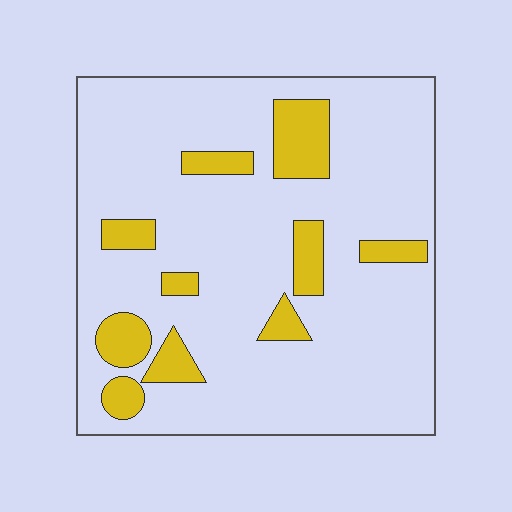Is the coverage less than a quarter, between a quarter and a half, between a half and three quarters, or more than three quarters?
Less than a quarter.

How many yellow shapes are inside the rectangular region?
10.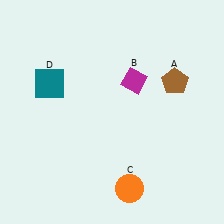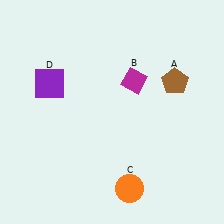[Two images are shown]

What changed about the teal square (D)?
In Image 1, D is teal. In Image 2, it changed to purple.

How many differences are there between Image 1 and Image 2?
There is 1 difference between the two images.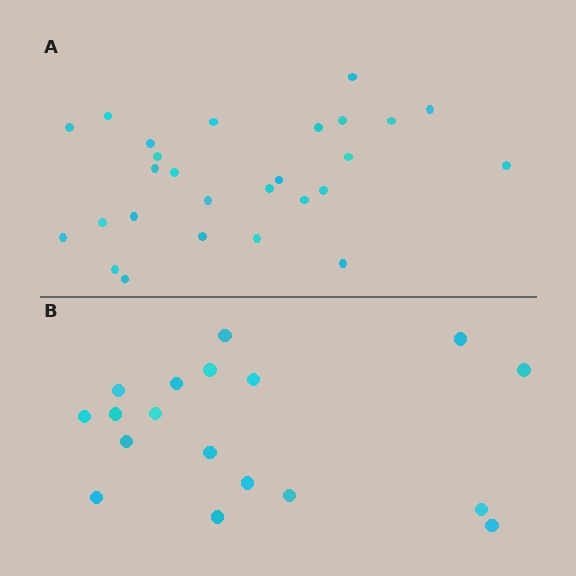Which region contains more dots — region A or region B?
Region A (the top region) has more dots.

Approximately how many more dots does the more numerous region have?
Region A has roughly 8 or so more dots than region B.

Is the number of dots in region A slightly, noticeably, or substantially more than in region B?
Region A has substantially more. The ratio is roughly 1.5 to 1.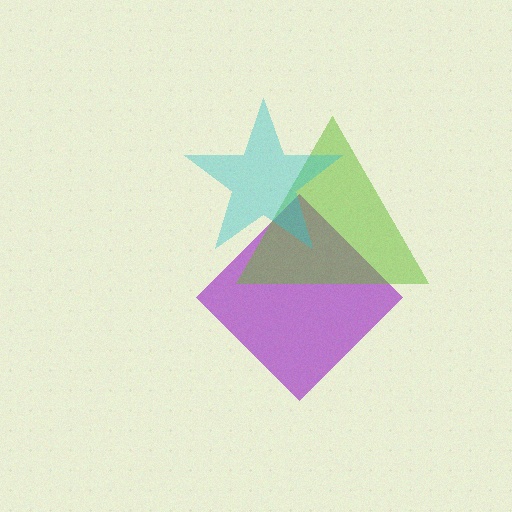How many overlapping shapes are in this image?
There are 3 overlapping shapes in the image.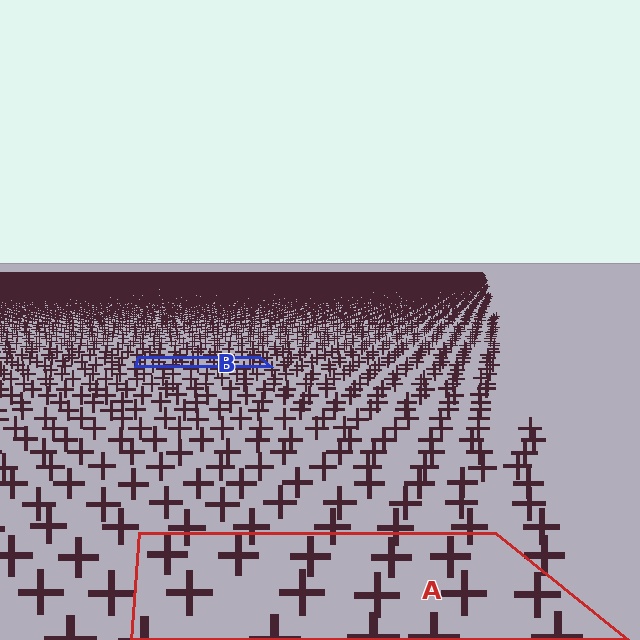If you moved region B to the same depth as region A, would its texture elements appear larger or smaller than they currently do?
They would appear larger. At a closer depth, the same texture elements are projected at a bigger on-screen size.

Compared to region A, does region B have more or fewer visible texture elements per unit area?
Region B has more texture elements per unit area — they are packed more densely because it is farther away.